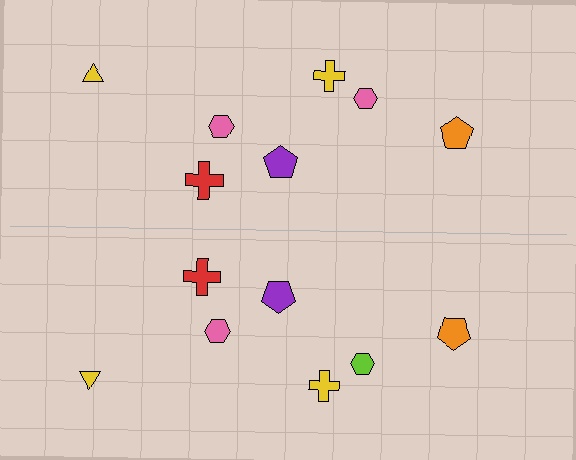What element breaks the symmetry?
The lime hexagon on the bottom side breaks the symmetry — its mirror counterpart is pink.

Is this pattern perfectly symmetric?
No, the pattern is not perfectly symmetric. The lime hexagon on the bottom side breaks the symmetry — its mirror counterpart is pink.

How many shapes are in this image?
There are 14 shapes in this image.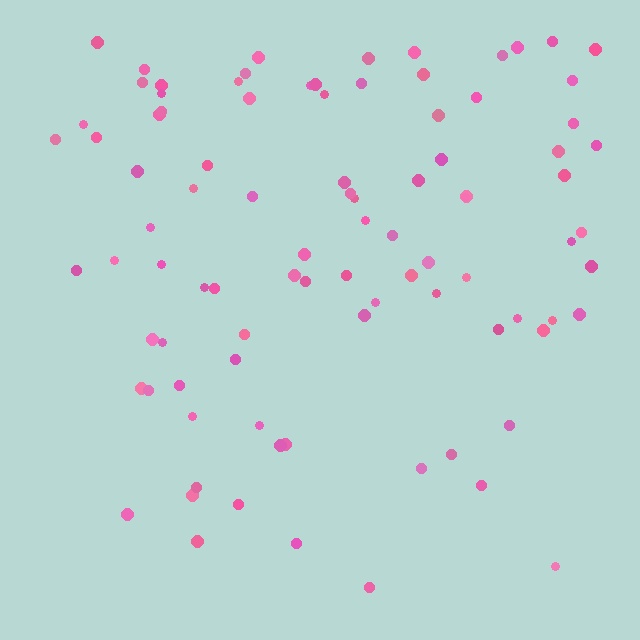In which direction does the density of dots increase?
From bottom to top, with the top side densest.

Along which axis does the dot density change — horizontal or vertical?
Vertical.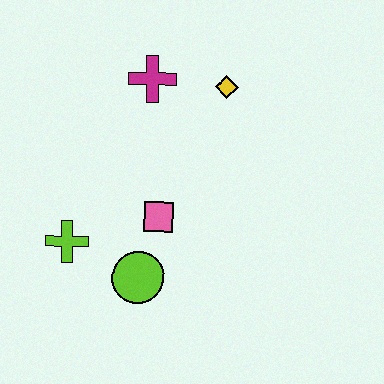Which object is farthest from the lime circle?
The yellow diamond is farthest from the lime circle.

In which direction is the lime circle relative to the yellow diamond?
The lime circle is below the yellow diamond.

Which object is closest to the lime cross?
The lime circle is closest to the lime cross.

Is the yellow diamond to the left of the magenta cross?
No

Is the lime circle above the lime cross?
No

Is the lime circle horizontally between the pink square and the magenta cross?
No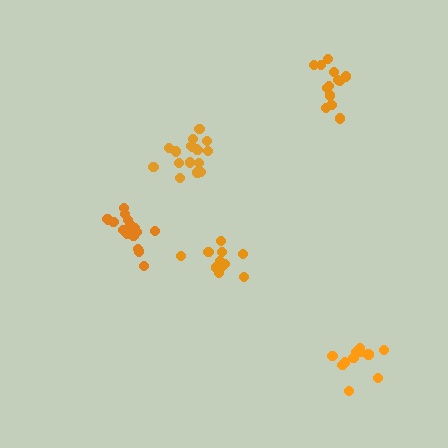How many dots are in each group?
Group 1: 17 dots, Group 2: 12 dots, Group 3: 17 dots, Group 4: 11 dots, Group 5: 13 dots (70 total).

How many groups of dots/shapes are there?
There are 5 groups.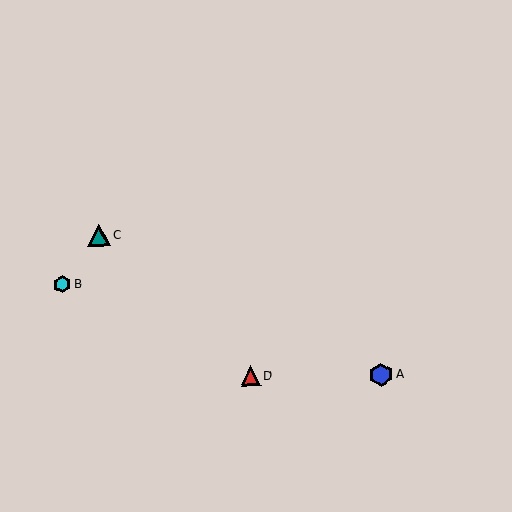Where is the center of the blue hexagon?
The center of the blue hexagon is at (381, 375).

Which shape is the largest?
The blue hexagon (labeled A) is the largest.